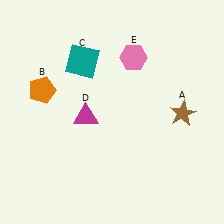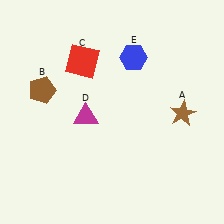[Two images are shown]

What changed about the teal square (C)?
In Image 1, C is teal. In Image 2, it changed to red.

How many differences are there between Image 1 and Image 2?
There are 3 differences between the two images.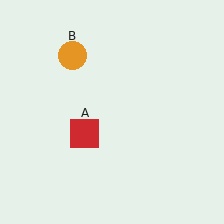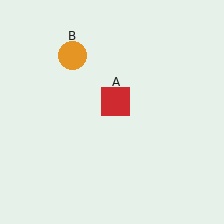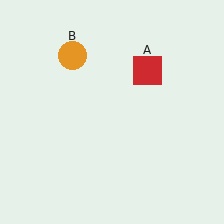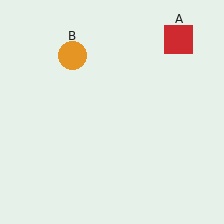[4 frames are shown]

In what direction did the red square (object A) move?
The red square (object A) moved up and to the right.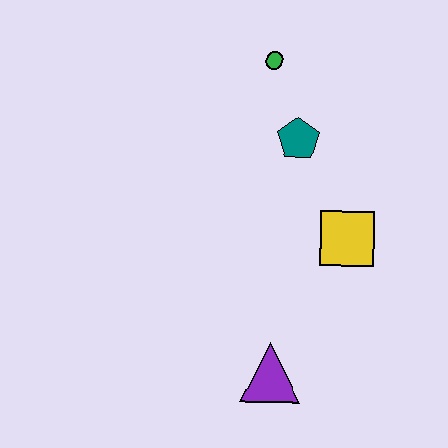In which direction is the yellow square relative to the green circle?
The yellow square is below the green circle.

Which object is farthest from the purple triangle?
The green circle is farthest from the purple triangle.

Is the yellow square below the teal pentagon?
Yes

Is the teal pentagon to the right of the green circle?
Yes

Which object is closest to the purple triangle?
The yellow square is closest to the purple triangle.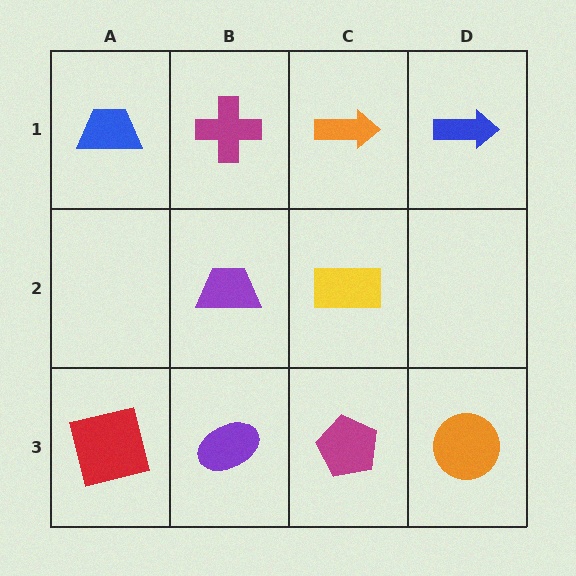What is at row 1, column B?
A magenta cross.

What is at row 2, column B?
A purple trapezoid.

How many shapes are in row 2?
2 shapes.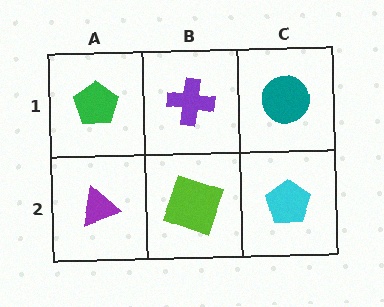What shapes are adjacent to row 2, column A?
A green pentagon (row 1, column A), a lime square (row 2, column B).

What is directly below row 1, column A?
A purple triangle.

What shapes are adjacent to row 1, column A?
A purple triangle (row 2, column A), a purple cross (row 1, column B).